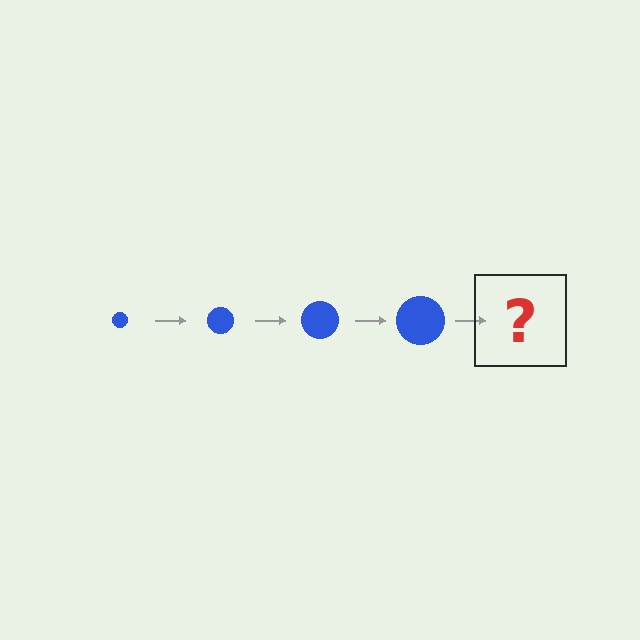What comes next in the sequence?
The next element should be a blue circle, larger than the previous one.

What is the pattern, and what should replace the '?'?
The pattern is that the circle gets progressively larger each step. The '?' should be a blue circle, larger than the previous one.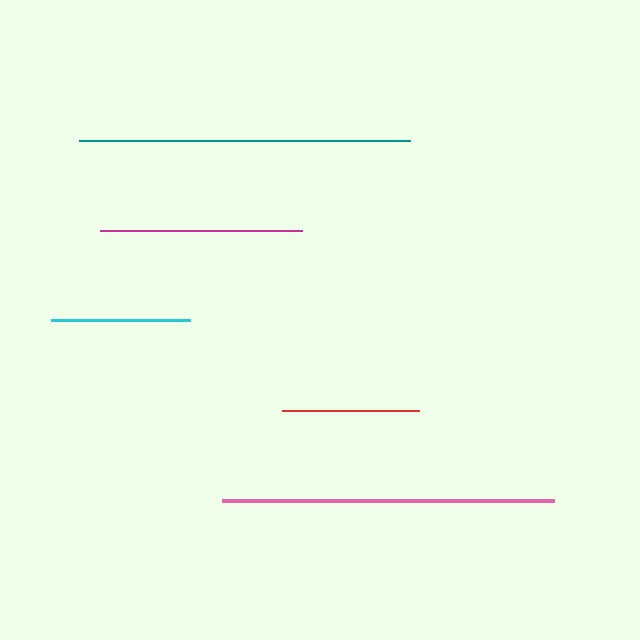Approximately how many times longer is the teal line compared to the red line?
The teal line is approximately 2.4 times the length of the red line.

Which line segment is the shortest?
The red line is the shortest at approximately 136 pixels.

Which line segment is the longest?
The pink line is the longest at approximately 333 pixels.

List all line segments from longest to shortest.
From longest to shortest: pink, teal, magenta, cyan, red.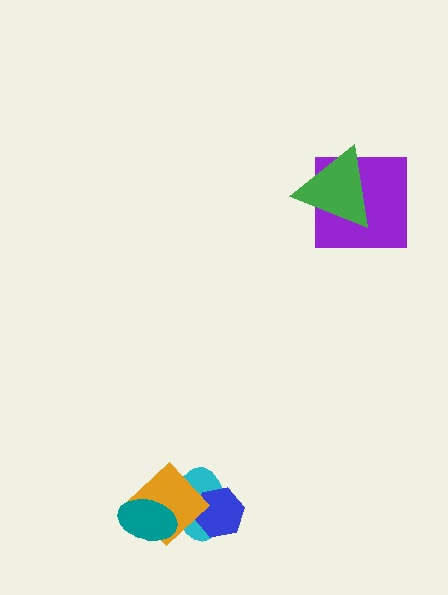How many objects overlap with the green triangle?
1 object overlaps with the green triangle.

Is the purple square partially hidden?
Yes, it is partially covered by another shape.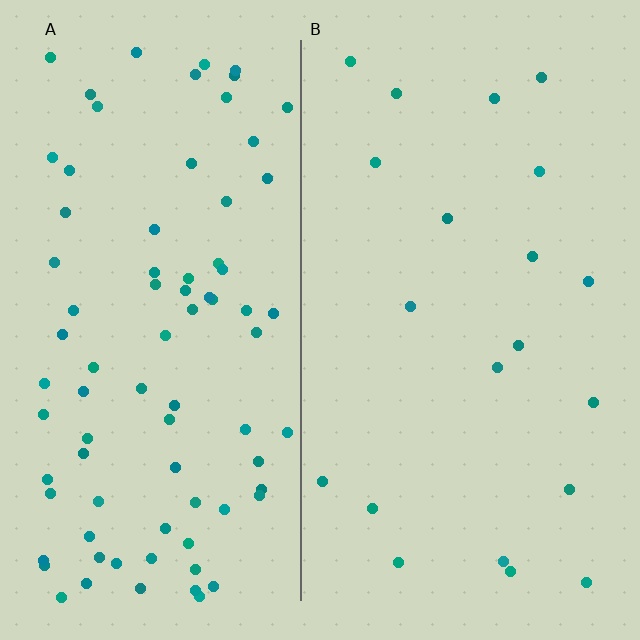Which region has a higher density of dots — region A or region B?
A (the left).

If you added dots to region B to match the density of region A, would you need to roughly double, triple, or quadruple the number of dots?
Approximately quadruple.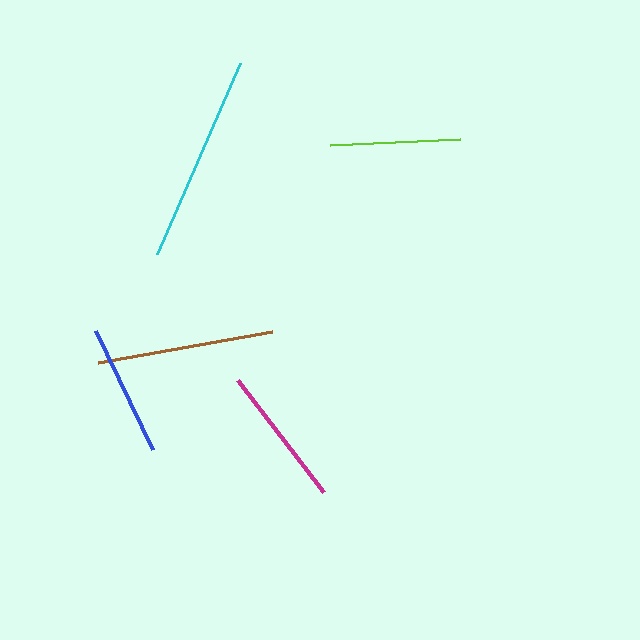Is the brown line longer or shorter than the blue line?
The brown line is longer than the blue line.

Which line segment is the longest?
The cyan line is the longest at approximately 209 pixels.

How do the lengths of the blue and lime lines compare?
The blue and lime lines are approximately the same length.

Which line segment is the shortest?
The lime line is the shortest at approximately 131 pixels.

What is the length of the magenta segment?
The magenta segment is approximately 142 pixels long.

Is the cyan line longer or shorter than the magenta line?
The cyan line is longer than the magenta line.